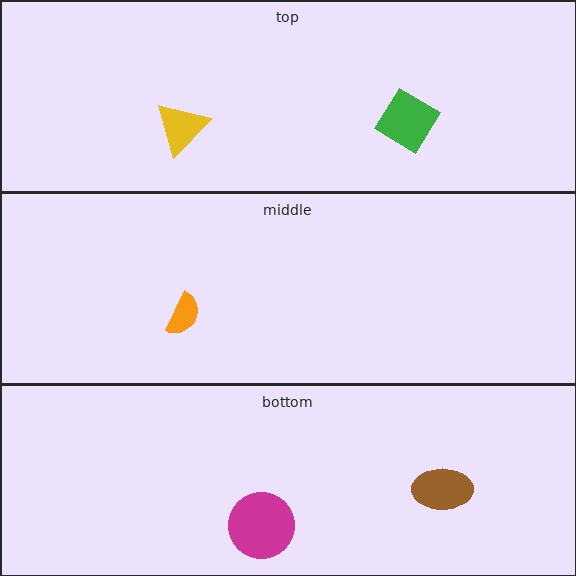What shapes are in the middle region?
The orange semicircle.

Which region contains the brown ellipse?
The bottom region.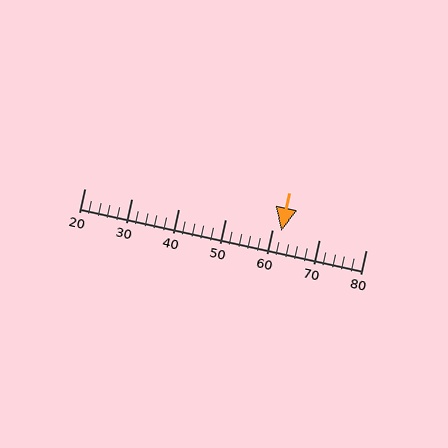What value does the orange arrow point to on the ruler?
The orange arrow points to approximately 62.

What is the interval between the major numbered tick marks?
The major tick marks are spaced 10 units apart.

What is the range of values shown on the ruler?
The ruler shows values from 20 to 80.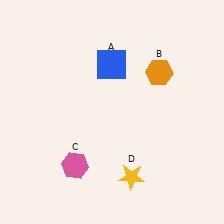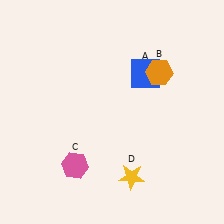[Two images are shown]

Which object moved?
The blue square (A) moved right.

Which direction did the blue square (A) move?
The blue square (A) moved right.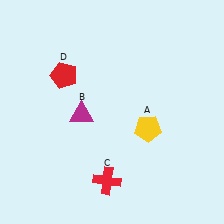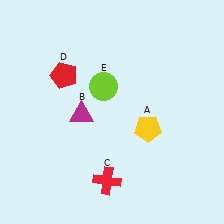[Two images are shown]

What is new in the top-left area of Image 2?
A lime circle (E) was added in the top-left area of Image 2.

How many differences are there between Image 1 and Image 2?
There is 1 difference between the two images.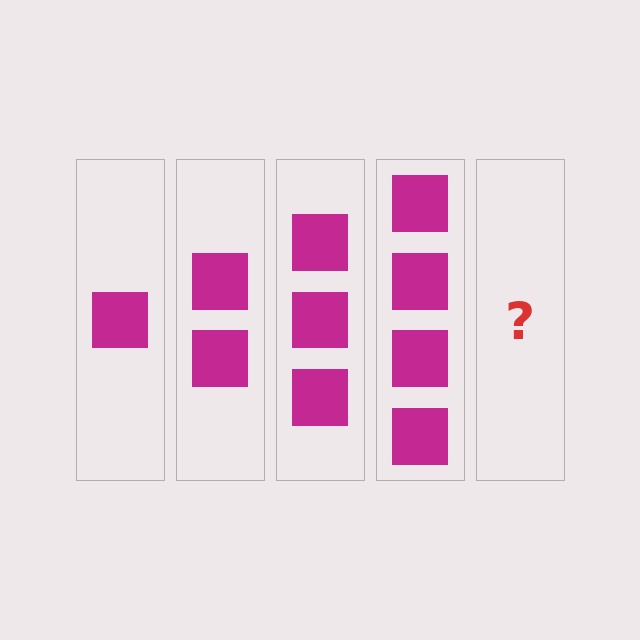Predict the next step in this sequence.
The next step is 5 squares.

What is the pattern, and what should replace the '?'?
The pattern is that each step adds one more square. The '?' should be 5 squares.